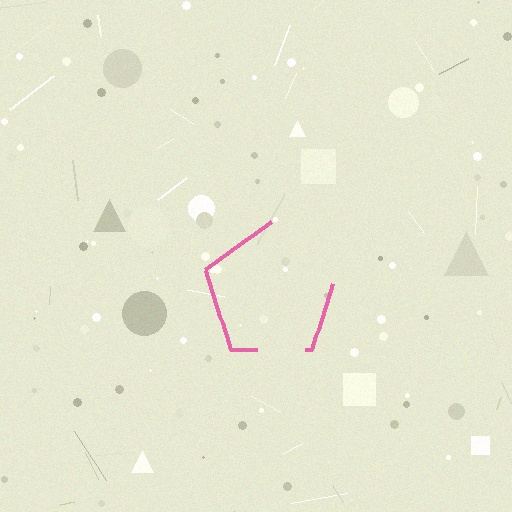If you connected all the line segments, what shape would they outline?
They would outline a pentagon.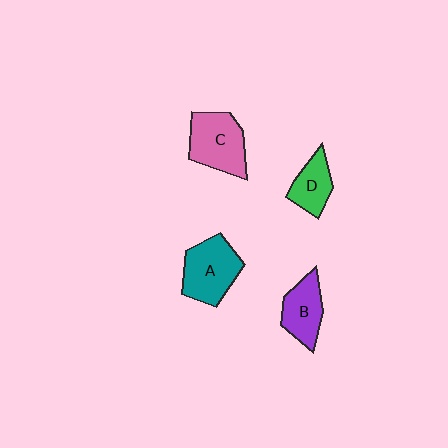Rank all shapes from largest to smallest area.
From largest to smallest: C (pink), A (teal), B (purple), D (green).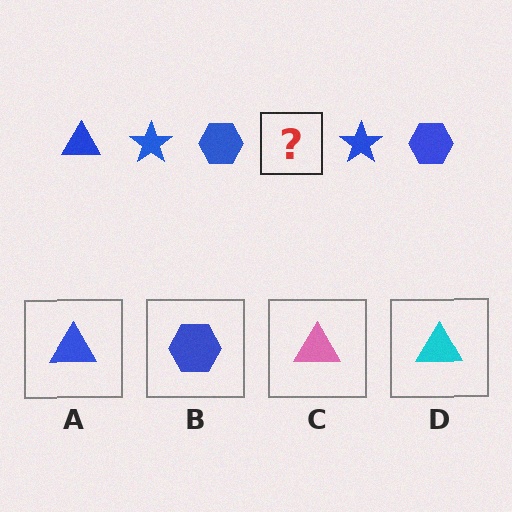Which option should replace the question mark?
Option A.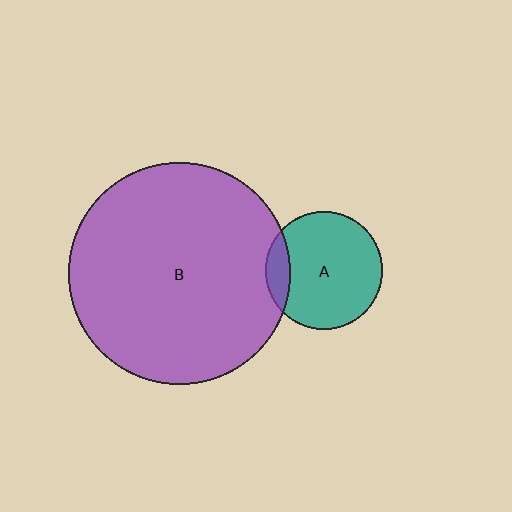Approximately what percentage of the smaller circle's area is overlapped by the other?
Approximately 15%.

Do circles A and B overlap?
Yes.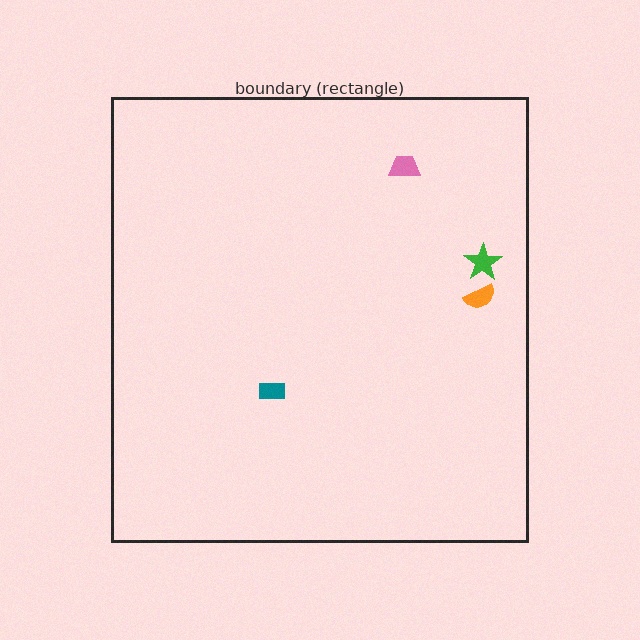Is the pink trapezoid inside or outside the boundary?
Inside.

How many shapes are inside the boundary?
4 inside, 0 outside.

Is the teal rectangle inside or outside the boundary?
Inside.